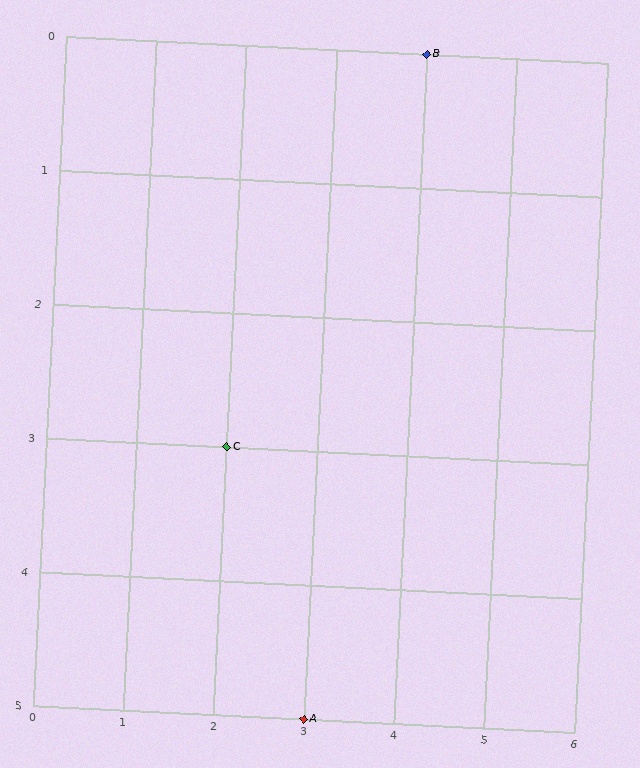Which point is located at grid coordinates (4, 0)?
Point B is at (4, 0).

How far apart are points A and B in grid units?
Points A and B are 1 column and 5 rows apart (about 5.1 grid units diagonally).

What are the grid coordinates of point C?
Point C is at grid coordinates (2, 3).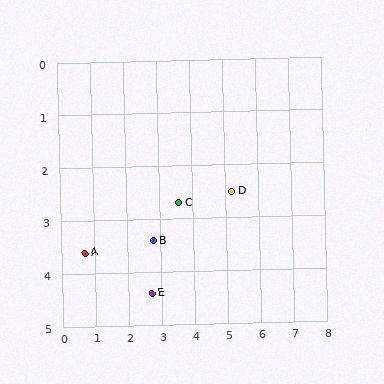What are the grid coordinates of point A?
Point A is at approximately (0.7, 3.6).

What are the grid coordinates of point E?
Point E is at approximately (2.7, 4.4).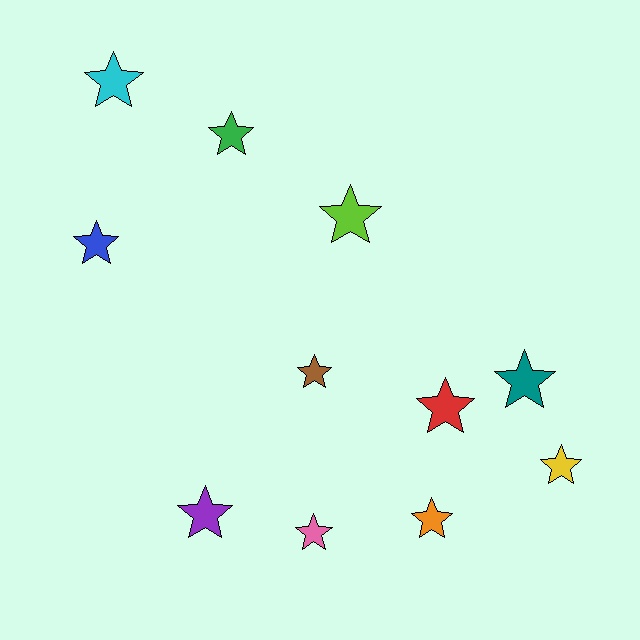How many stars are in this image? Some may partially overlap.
There are 11 stars.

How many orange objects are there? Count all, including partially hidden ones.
There is 1 orange object.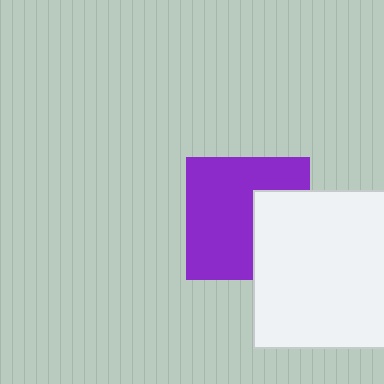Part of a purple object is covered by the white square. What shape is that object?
It is a square.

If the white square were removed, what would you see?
You would see the complete purple square.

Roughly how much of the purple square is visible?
Most of it is visible (roughly 67%).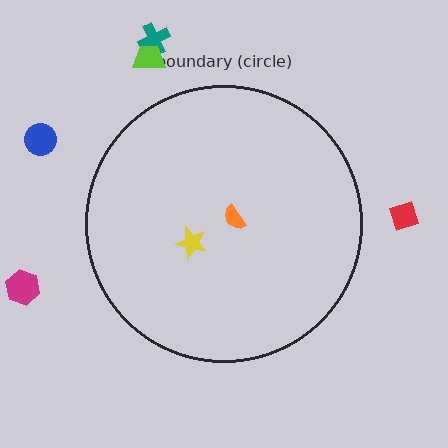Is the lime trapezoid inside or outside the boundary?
Outside.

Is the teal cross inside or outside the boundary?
Outside.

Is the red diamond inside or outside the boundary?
Outside.